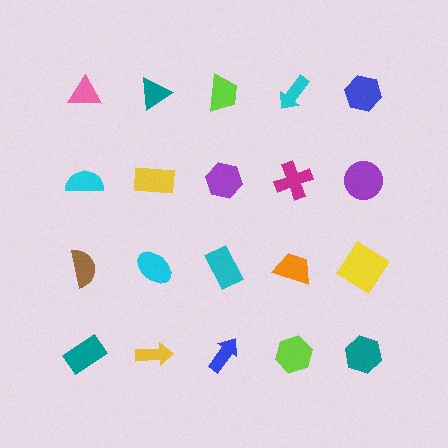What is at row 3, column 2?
A cyan ellipse.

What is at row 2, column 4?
A magenta cross.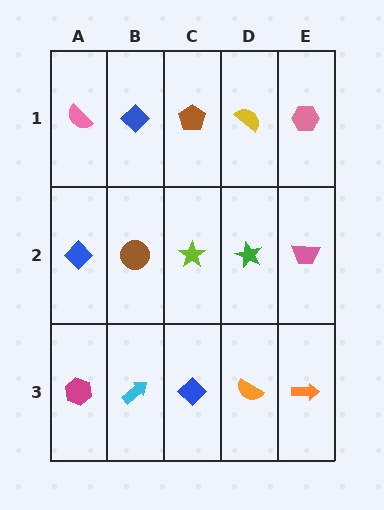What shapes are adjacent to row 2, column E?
A pink hexagon (row 1, column E), an orange arrow (row 3, column E), a green star (row 2, column D).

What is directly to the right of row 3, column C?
An orange semicircle.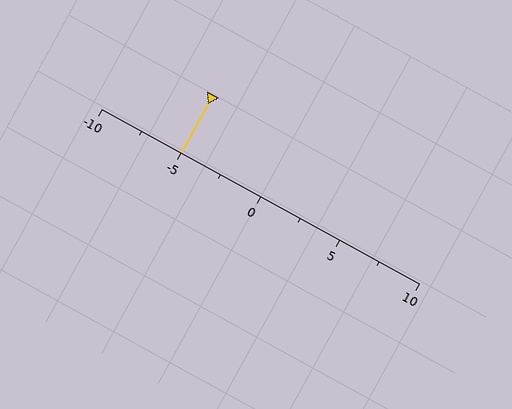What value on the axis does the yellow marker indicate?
The marker indicates approximately -5.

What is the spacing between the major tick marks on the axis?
The major ticks are spaced 5 apart.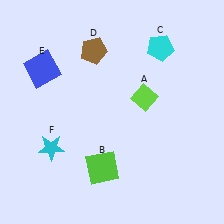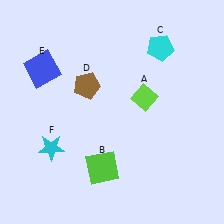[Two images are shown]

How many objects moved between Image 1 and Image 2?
1 object moved between the two images.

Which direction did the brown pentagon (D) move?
The brown pentagon (D) moved down.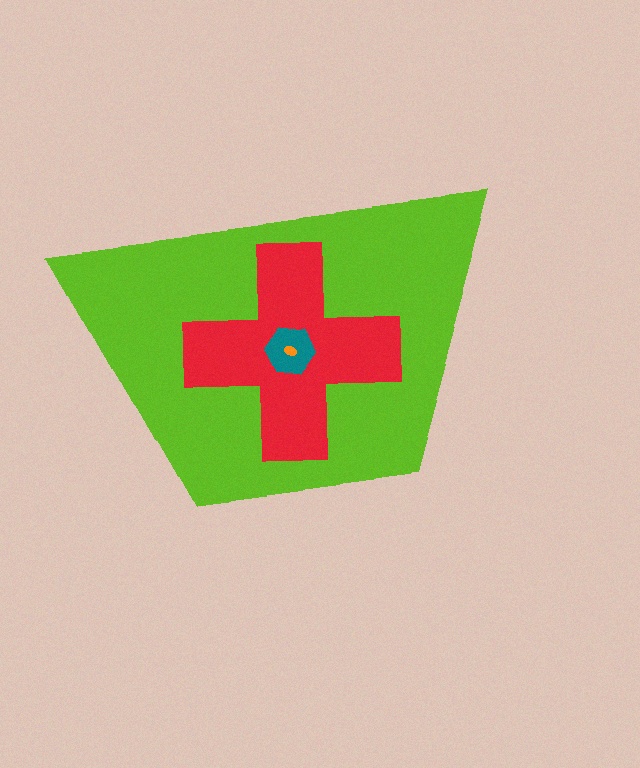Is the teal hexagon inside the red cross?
Yes.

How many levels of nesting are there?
4.